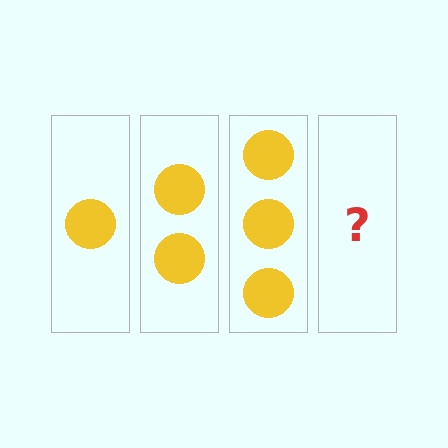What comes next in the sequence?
The next element should be 4 circles.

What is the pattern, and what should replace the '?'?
The pattern is that each step adds one more circle. The '?' should be 4 circles.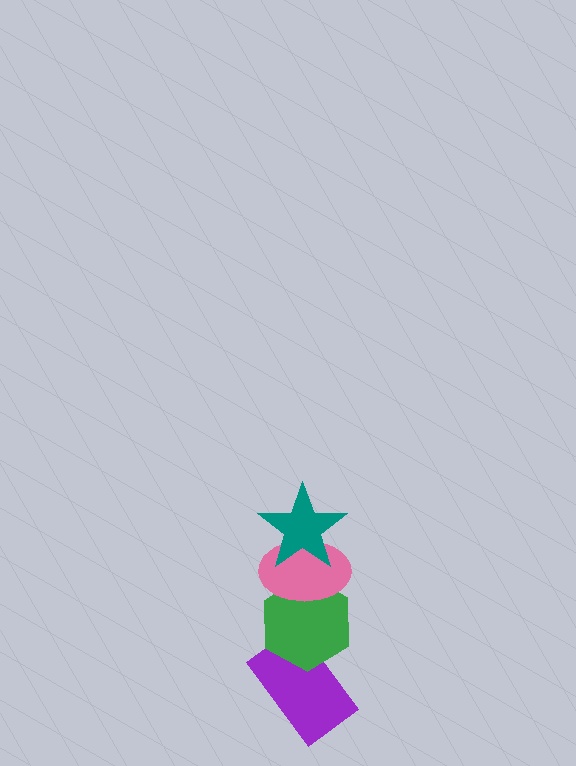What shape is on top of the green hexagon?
The pink ellipse is on top of the green hexagon.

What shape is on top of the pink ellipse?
The teal star is on top of the pink ellipse.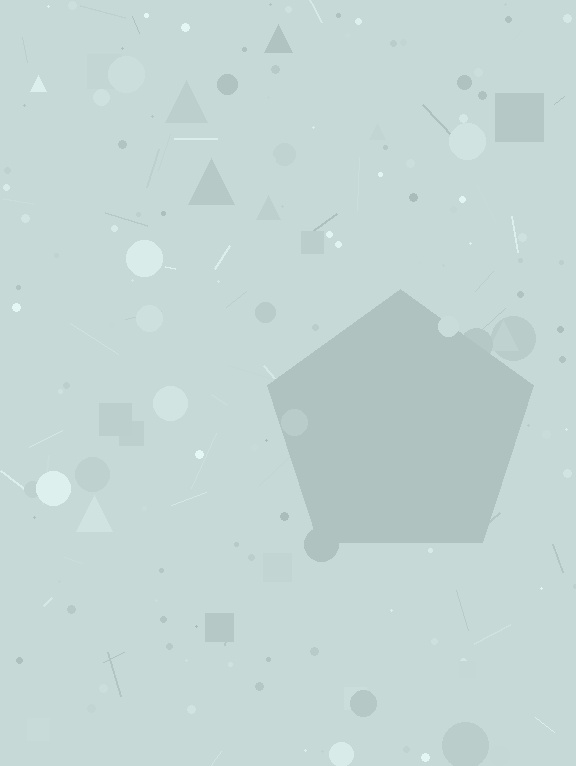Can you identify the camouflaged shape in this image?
The camouflaged shape is a pentagon.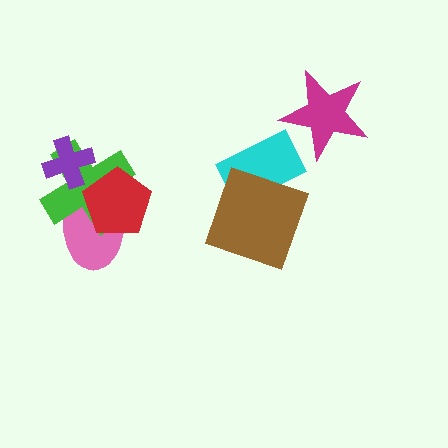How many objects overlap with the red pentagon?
2 objects overlap with the red pentagon.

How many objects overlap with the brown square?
1 object overlaps with the brown square.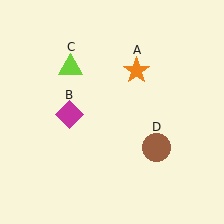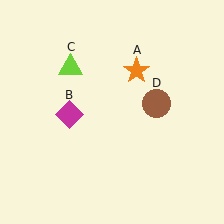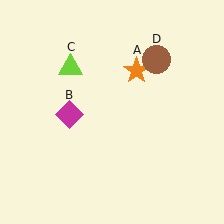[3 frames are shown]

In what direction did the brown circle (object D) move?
The brown circle (object D) moved up.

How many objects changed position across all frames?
1 object changed position: brown circle (object D).